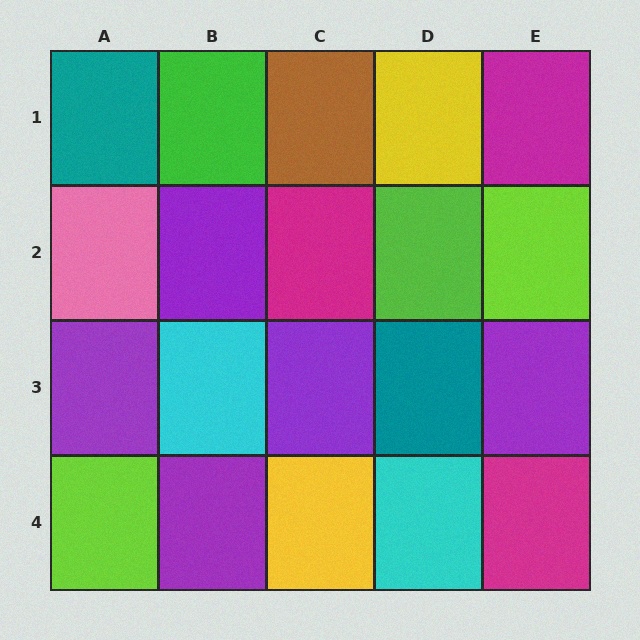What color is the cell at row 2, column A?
Pink.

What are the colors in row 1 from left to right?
Teal, green, brown, yellow, magenta.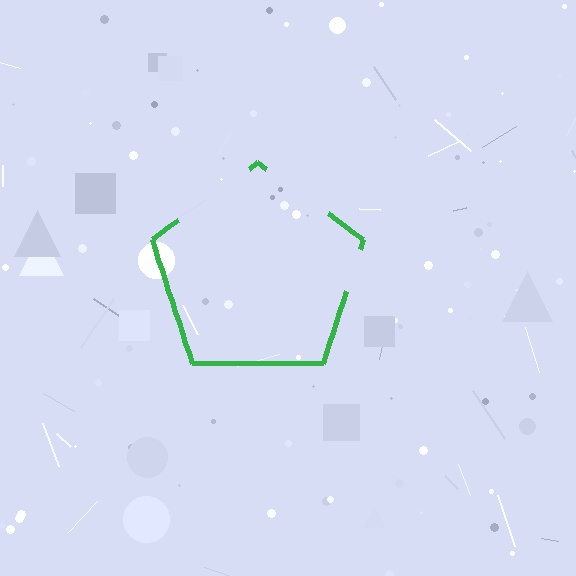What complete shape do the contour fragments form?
The contour fragments form a pentagon.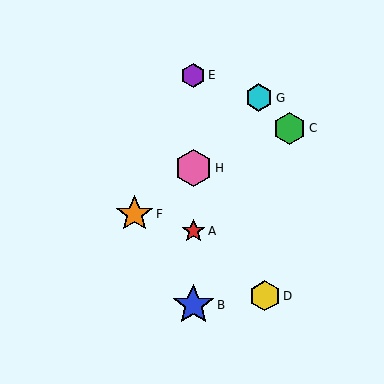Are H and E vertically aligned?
Yes, both are at x≈193.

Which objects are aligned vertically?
Objects A, B, E, H are aligned vertically.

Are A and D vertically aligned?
No, A is at x≈193 and D is at x≈265.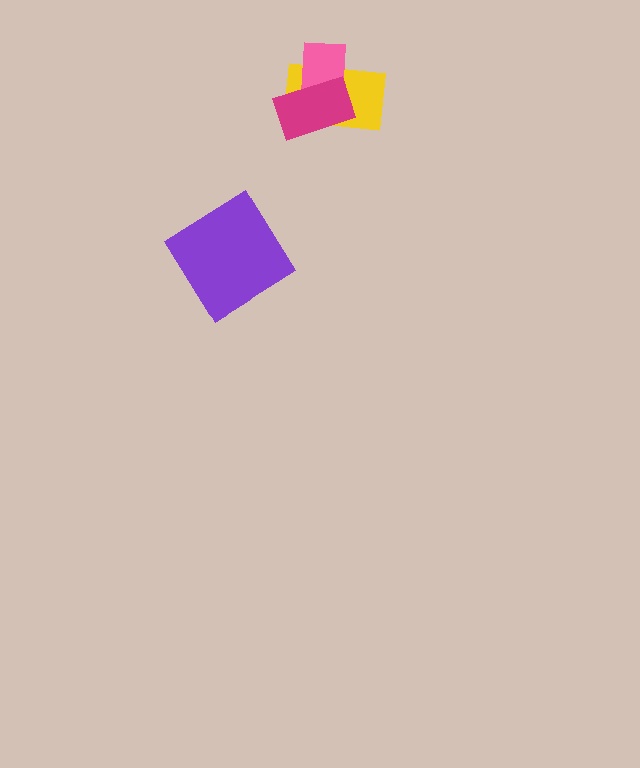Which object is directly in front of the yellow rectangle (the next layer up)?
The pink rectangle is directly in front of the yellow rectangle.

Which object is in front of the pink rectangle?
The magenta rectangle is in front of the pink rectangle.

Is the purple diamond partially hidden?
No, no other shape covers it.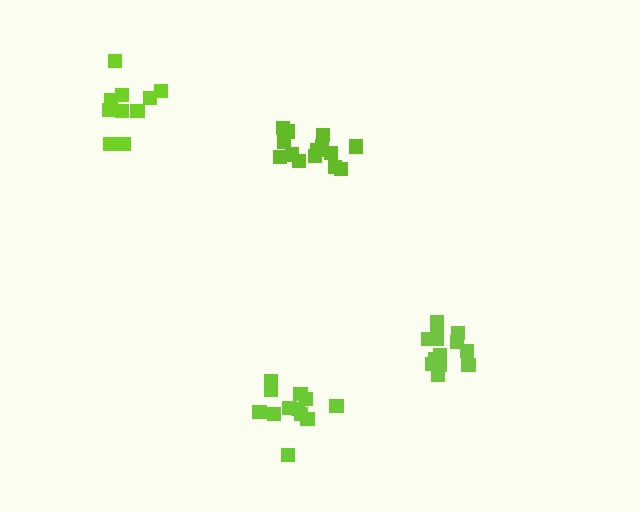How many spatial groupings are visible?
There are 4 spatial groupings.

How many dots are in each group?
Group 1: 13 dots, Group 2: 14 dots, Group 3: 10 dots, Group 4: 12 dots (49 total).